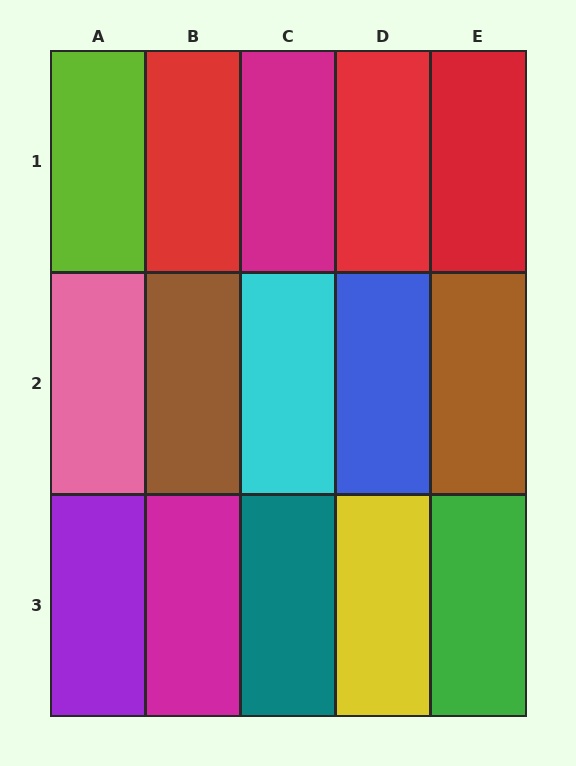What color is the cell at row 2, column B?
Brown.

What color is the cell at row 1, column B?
Red.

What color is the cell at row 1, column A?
Lime.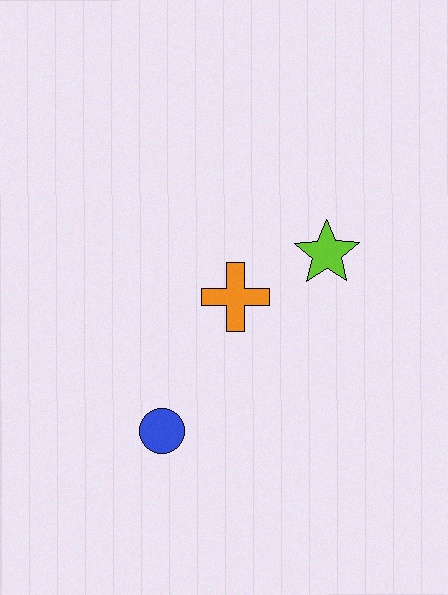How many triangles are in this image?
There are no triangles.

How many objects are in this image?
There are 3 objects.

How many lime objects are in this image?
There is 1 lime object.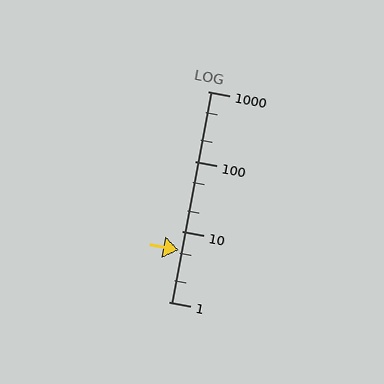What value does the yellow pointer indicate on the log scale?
The pointer indicates approximately 5.4.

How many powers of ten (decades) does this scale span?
The scale spans 3 decades, from 1 to 1000.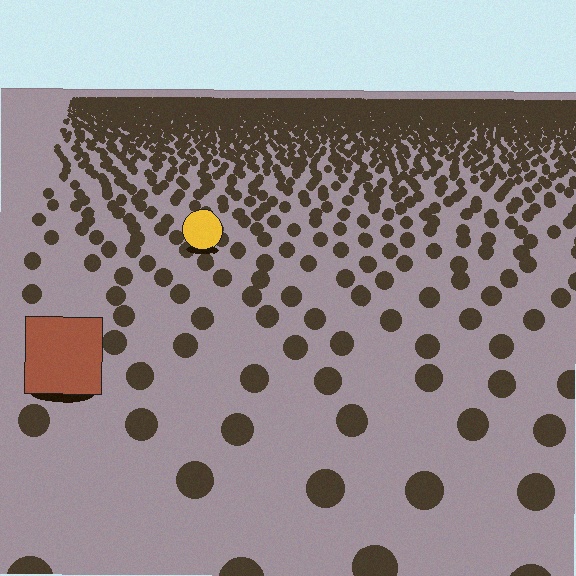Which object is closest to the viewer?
The brown square is closest. The texture marks near it are larger and more spread out.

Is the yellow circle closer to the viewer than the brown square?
No. The brown square is closer — you can tell from the texture gradient: the ground texture is coarser near it.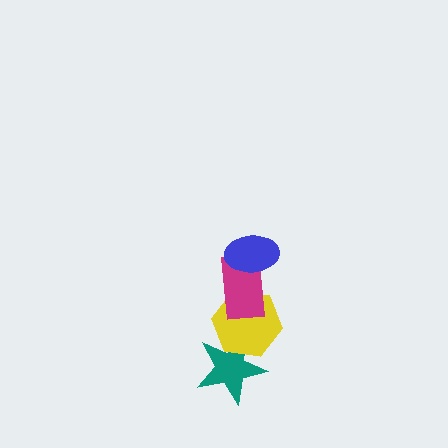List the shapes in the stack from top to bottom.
From top to bottom: the blue ellipse, the magenta rectangle, the yellow hexagon, the teal star.